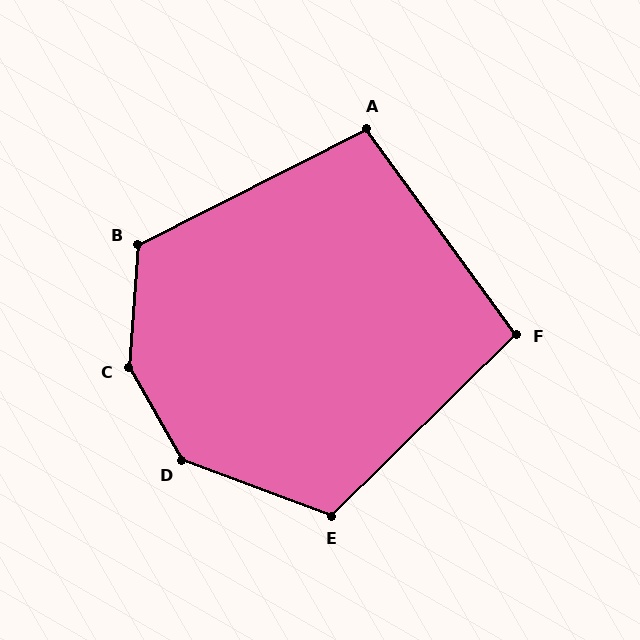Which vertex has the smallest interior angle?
F, at approximately 98 degrees.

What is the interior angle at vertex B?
Approximately 121 degrees (obtuse).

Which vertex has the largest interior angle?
C, at approximately 146 degrees.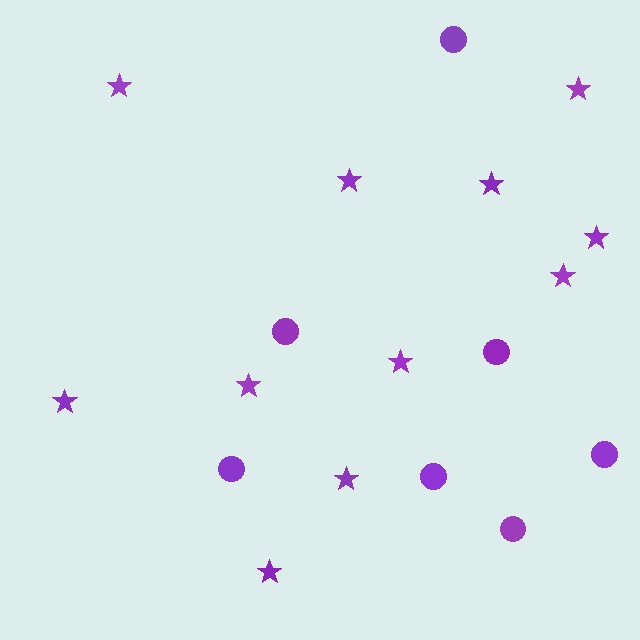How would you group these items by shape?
There are 2 groups: one group of circles (7) and one group of stars (11).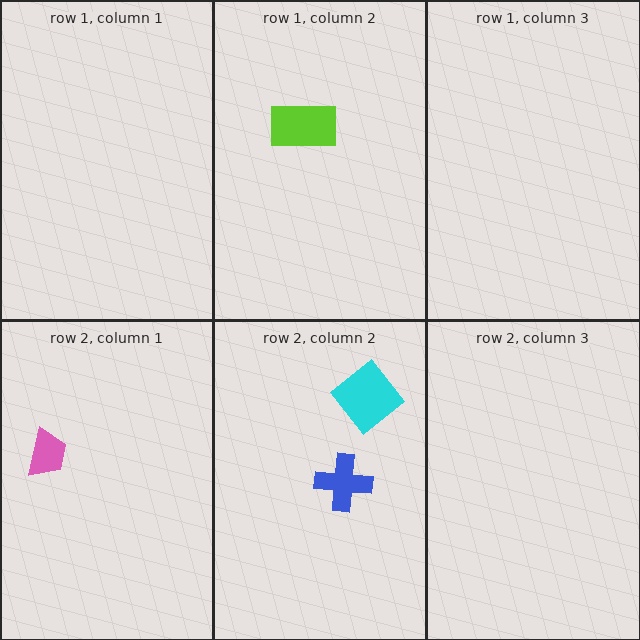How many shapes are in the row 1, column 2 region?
1.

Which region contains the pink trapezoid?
The row 2, column 1 region.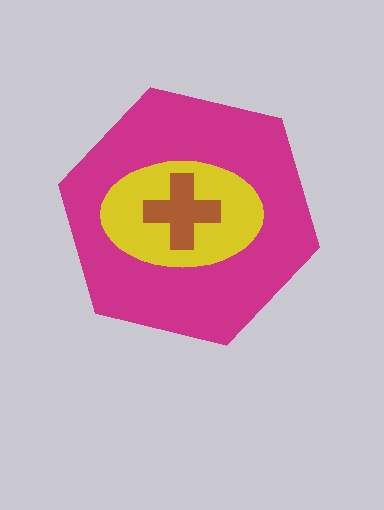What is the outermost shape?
The magenta hexagon.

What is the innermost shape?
The brown cross.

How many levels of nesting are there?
3.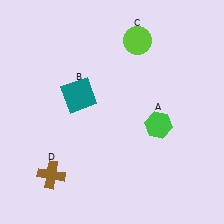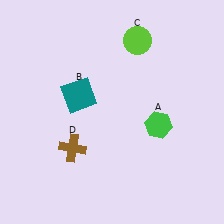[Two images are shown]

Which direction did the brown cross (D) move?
The brown cross (D) moved up.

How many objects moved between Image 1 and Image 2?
1 object moved between the two images.